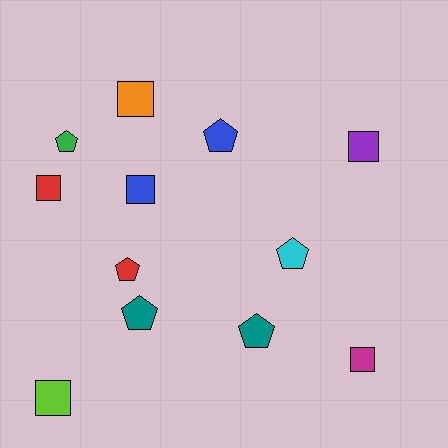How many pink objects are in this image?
There are no pink objects.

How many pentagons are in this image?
There are 6 pentagons.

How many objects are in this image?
There are 12 objects.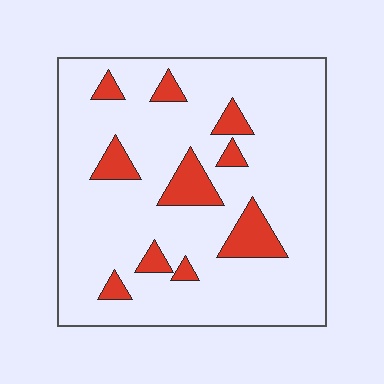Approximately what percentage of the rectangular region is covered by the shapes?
Approximately 15%.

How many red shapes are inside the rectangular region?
10.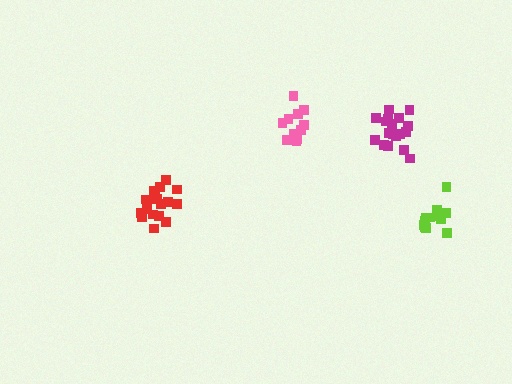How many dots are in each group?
Group 1: 18 dots, Group 2: 12 dots, Group 3: 12 dots, Group 4: 18 dots (60 total).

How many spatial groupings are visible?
There are 4 spatial groupings.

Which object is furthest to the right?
The lime cluster is rightmost.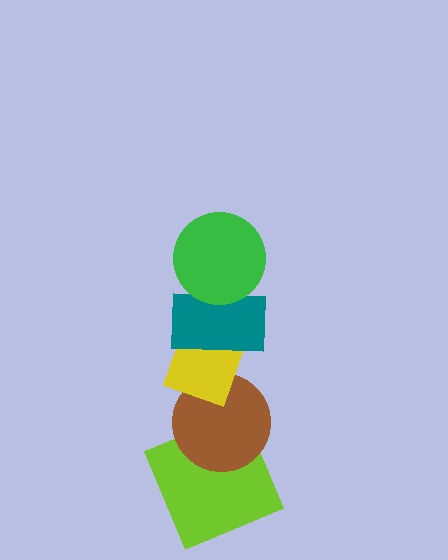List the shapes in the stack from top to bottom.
From top to bottom: the green circle, the teal rectangle, the yellow diamond, the brown circle, the lime square.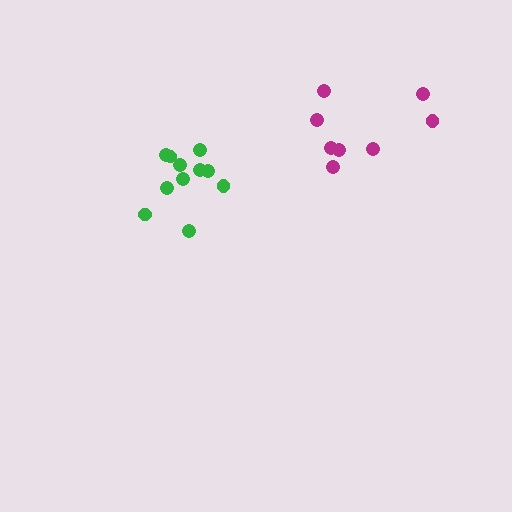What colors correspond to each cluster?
The clusters are colored: magenta, green.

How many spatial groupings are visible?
There are 2 spatial groupings.